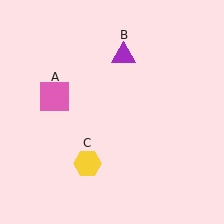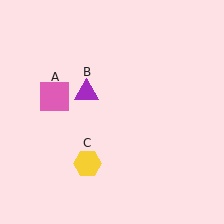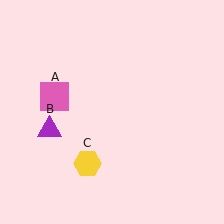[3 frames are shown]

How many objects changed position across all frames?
1 object changed position: purple triangle (object B).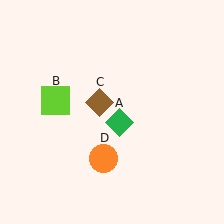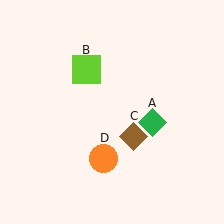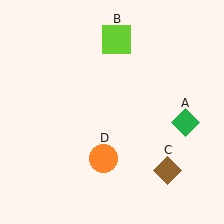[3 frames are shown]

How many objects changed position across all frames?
3 objects changed position: green diamond (object A), lime square (object B), brown diamond (object C).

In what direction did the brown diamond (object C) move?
The brown diamond (object C) moved down and to the right.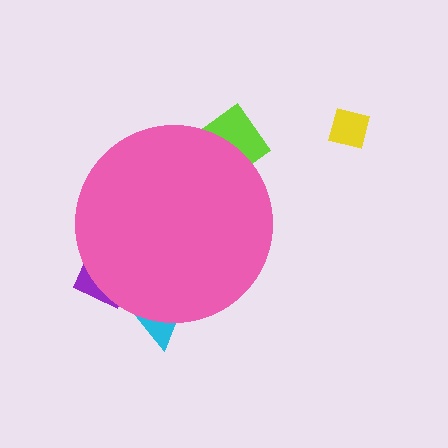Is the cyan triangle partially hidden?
Yes, the cyan triangle is partially hidden behind the pink circle.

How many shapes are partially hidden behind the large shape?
3 shapes are partially hidden.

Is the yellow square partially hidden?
No, the yellow square is fully visible.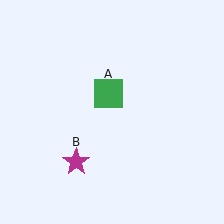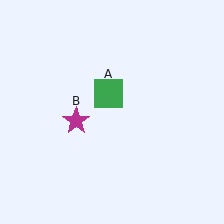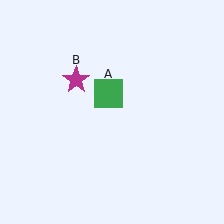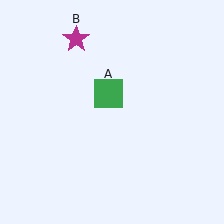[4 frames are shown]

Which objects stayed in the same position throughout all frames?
Green square (object A) remained stationary.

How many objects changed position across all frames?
1 object changed position: magenta star (object B).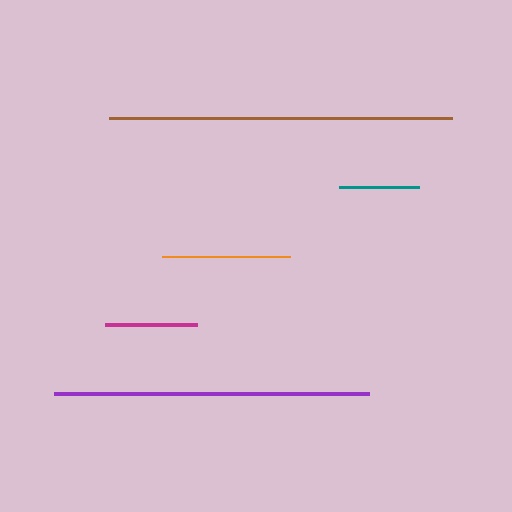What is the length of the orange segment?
The orange segment is approximately 128 pixels long.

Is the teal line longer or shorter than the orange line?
The orange line is longer than the teal line.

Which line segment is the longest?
The brown line is the longest at approximately 343 pixels.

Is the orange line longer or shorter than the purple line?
The purple line is longer than the orange line.